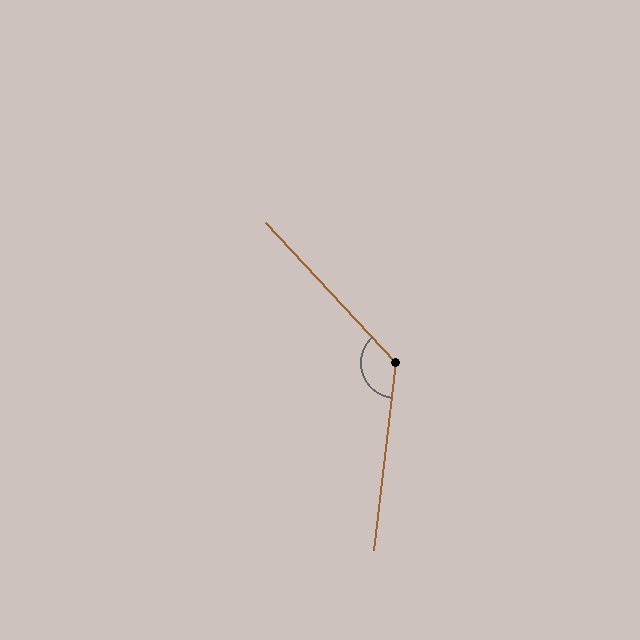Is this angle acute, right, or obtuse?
It is obtuse.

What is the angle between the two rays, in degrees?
Approximately 130 degrees.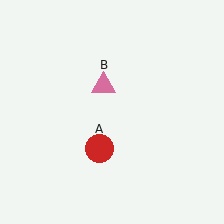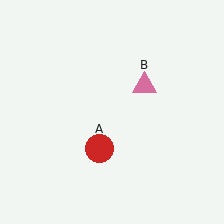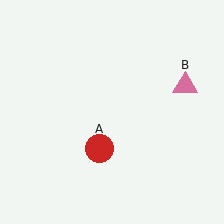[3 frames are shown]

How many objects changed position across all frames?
1 object changed position: pink triangle (object B).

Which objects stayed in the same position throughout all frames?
Red circle (object A) remained stationary.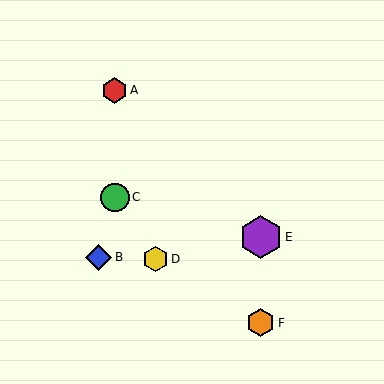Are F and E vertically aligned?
Yes, both are at x≈261.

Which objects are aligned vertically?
Objects E, F are aligned vertically.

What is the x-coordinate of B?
Object B is at x≈99.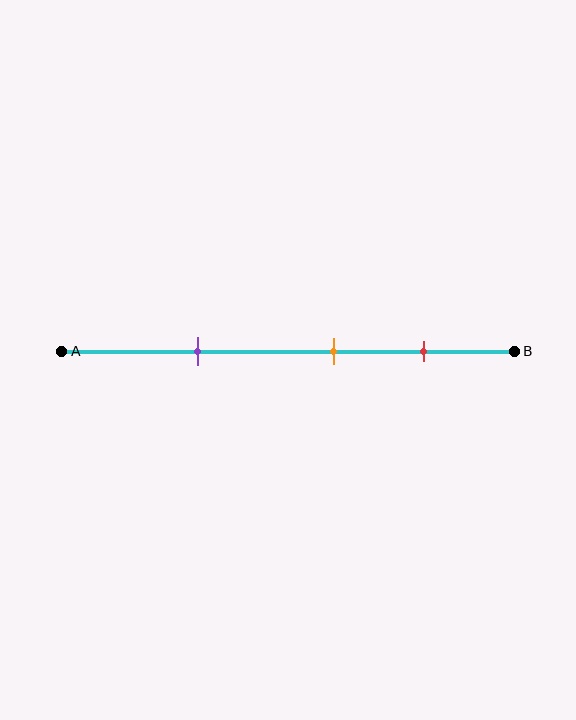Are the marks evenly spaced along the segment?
Yes, the marks are approximately evenly spaced.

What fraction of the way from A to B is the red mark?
The red mark is approximately 80% (0.8) of the way from A to B.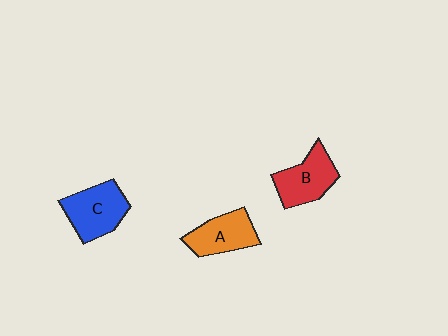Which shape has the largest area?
Shape C (blue).